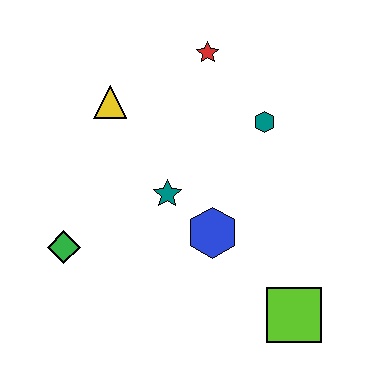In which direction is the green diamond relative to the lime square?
The green diamond is to the left of the lime square.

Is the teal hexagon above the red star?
No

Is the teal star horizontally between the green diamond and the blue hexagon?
Yes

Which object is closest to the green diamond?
The teal star is closest to the green diamond.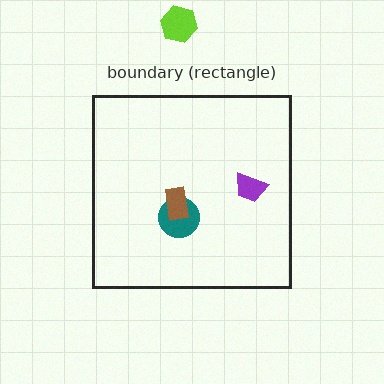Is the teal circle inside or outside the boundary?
Inside.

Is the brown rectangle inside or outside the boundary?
Inside.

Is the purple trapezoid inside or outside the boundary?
Inside.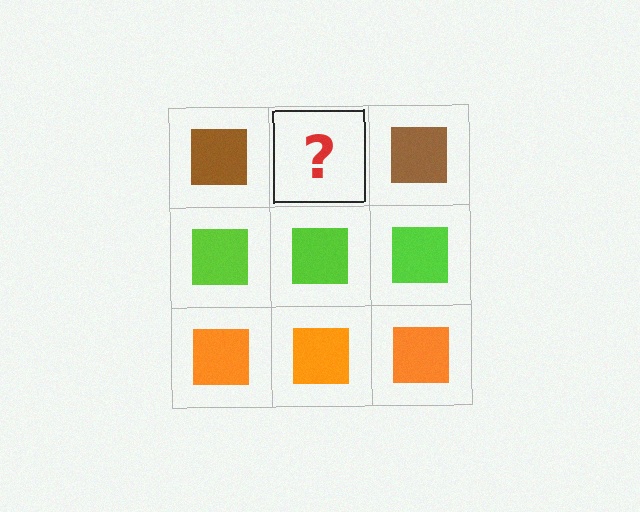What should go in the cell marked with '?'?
The missing cell should contain a brown square.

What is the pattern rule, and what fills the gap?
The rule is that each row has a consistent color. The gap should be filled with a brown square.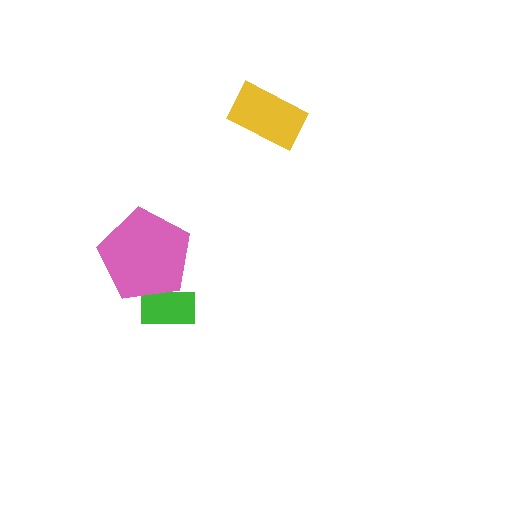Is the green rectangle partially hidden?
Yes, it is partially covered by another shape.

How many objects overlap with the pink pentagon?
1 object overlaps with the pink pentagon.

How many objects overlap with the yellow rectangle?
0 objects overlap with the yellow rectangle.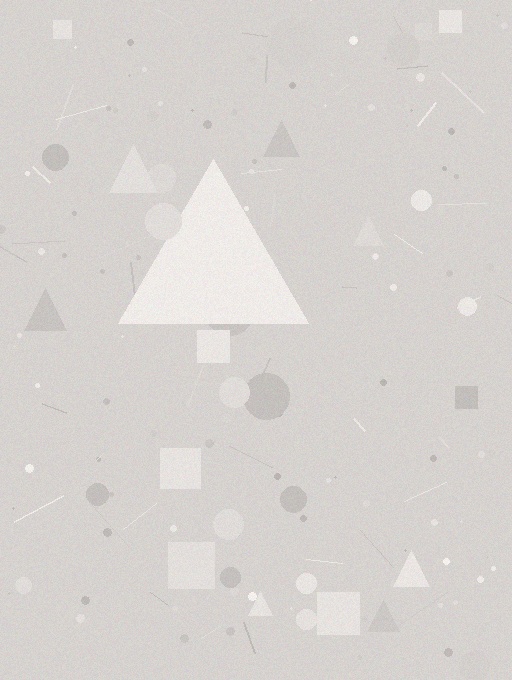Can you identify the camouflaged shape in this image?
The camouflaged shape is a triangle.